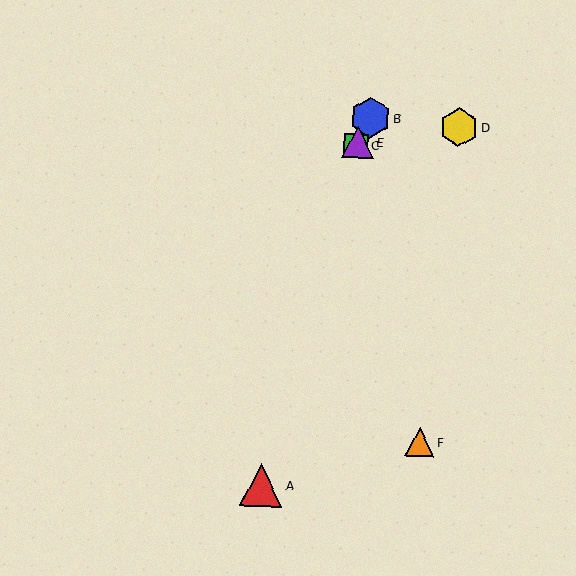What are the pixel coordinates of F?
Object F is at (420, 442).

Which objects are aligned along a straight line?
Objects B, C, E are aligned along a straight line.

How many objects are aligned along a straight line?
3 objects (B, C, E) are aligned along a straight line.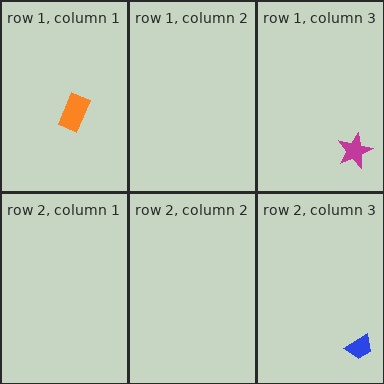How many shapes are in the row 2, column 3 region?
1.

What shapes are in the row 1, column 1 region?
The orange rectangle.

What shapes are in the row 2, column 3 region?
The blue trapezoid.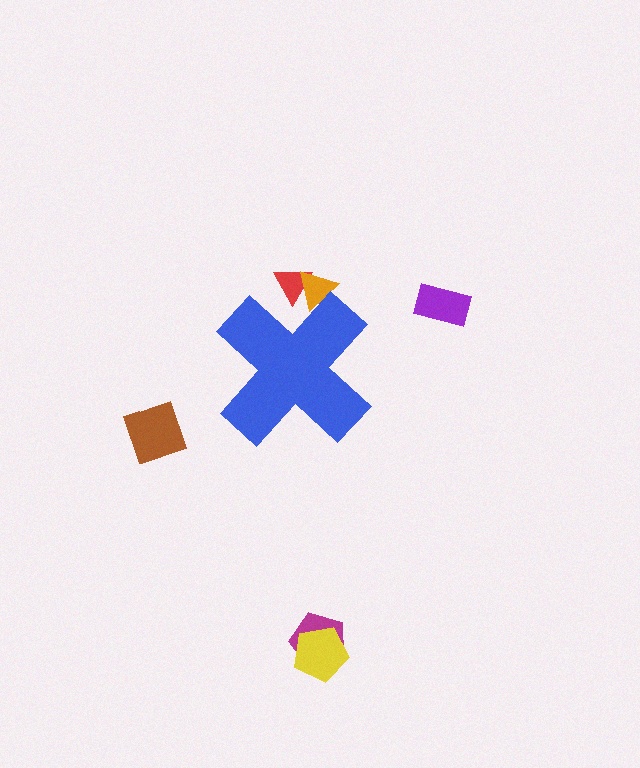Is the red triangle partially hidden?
Yes, the red triangle is partially hidden behind the blue cross.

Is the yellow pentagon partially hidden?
No, the yellow pentagon is fully visible.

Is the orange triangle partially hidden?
Yes, the orange triangle is partially hidden behind the blue cross.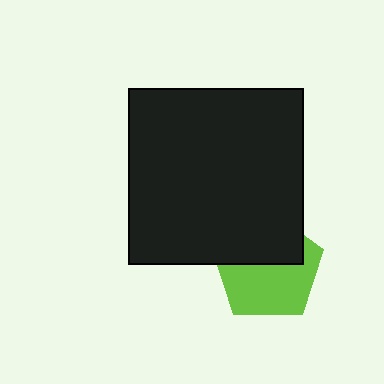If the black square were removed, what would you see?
You would see the complete lime pentagon.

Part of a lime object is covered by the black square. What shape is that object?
It is a pentagon.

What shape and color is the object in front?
The object in front is a black square.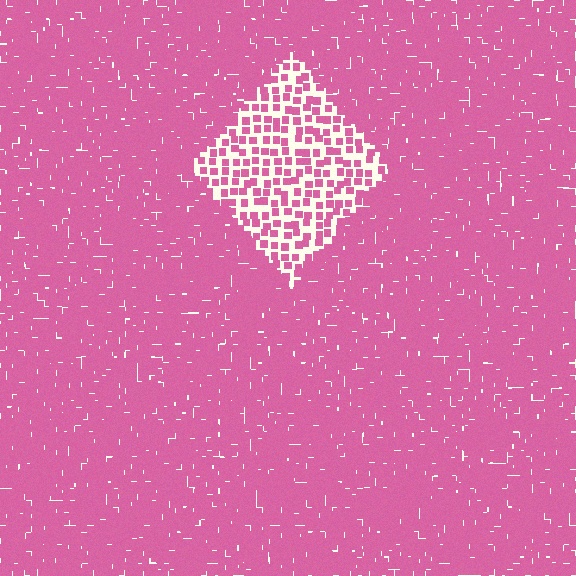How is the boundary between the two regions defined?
The boundary is defined by a change in element density (approximately 2.8x ratio). All elements are the same color, size, and shape.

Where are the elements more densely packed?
The elements are more densely packed outside the diamond boundary.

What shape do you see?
I see a diamond.